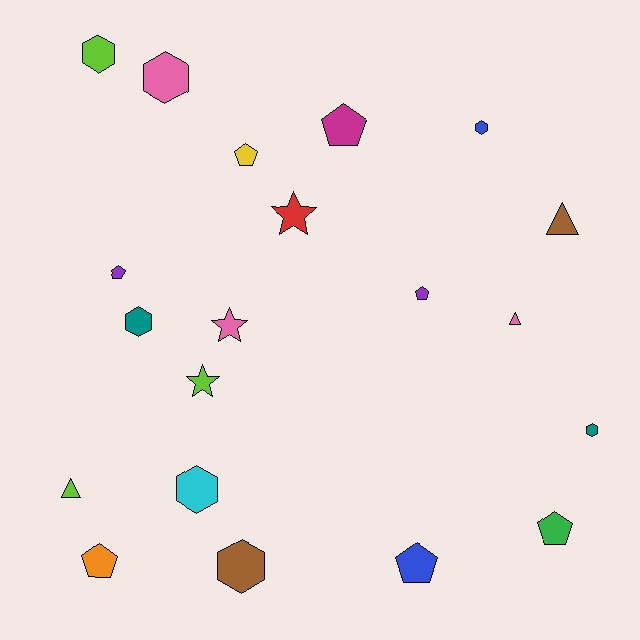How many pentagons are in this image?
There are 7 pentagons.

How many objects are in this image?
There are 20 objects.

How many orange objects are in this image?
There is 1 orange object.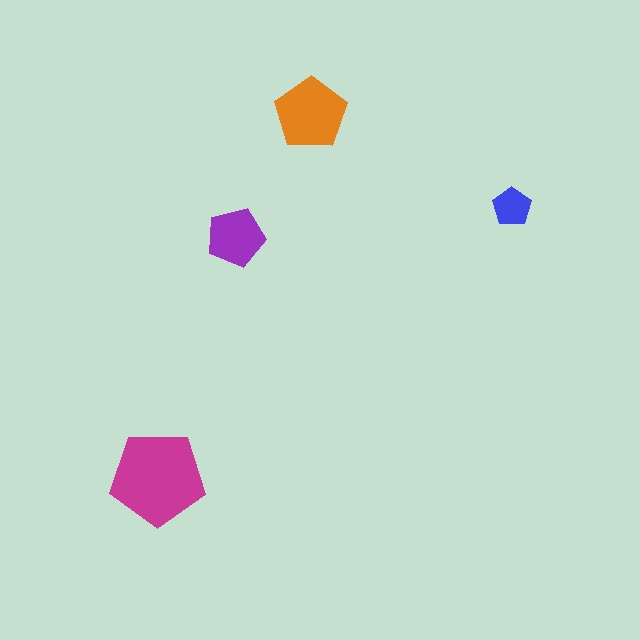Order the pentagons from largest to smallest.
the magenta one, the orange one, the purple one, the blue one.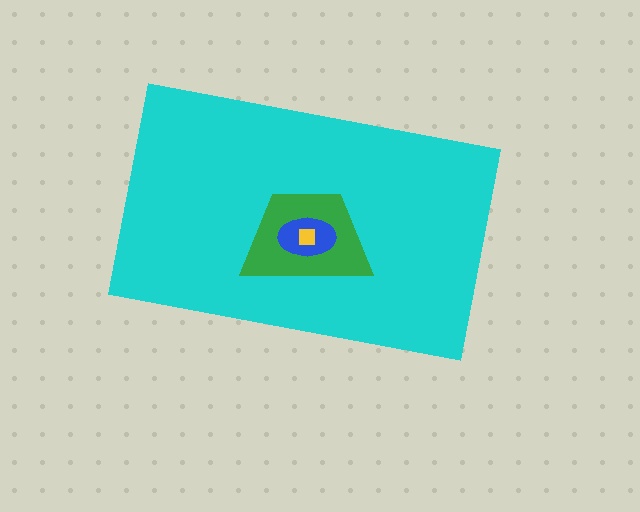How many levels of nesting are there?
4.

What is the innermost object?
The yellow square.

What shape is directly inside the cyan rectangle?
The green trapezoid.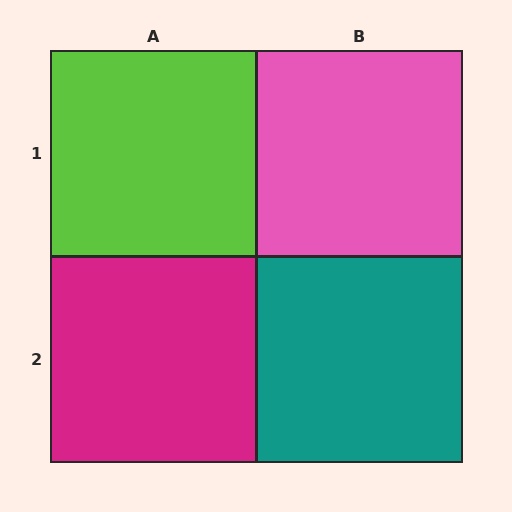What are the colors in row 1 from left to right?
Lime, pink.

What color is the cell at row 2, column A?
Magenta.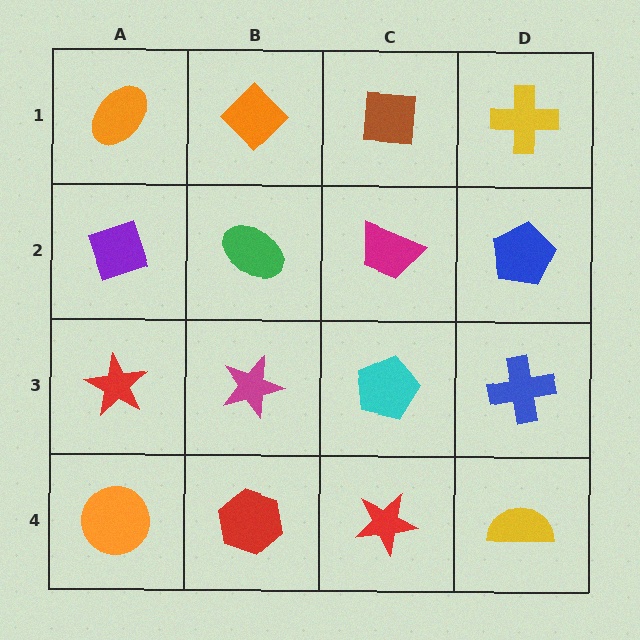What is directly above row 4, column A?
A red star.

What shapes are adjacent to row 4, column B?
A magenta star (row 3, column B), an orange circle (row 4, column A), a red star (row 4, column C).